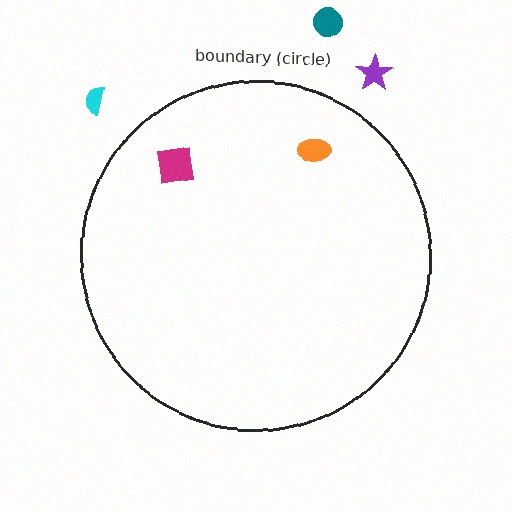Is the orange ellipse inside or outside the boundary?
Inside.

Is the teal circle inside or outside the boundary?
Outside.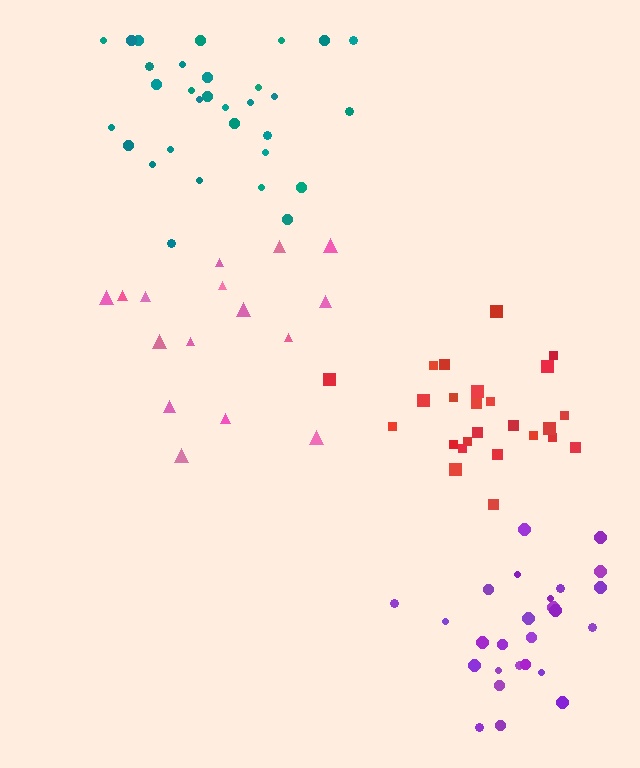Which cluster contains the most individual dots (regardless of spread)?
Teal (31).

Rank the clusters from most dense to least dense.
red, purple, teal, pink.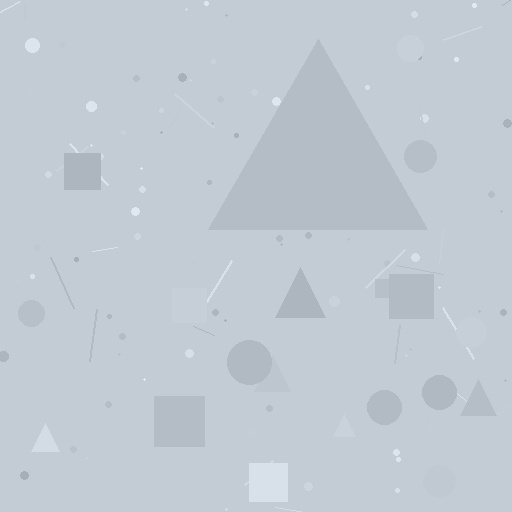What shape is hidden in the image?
A triangle is hidden in the image.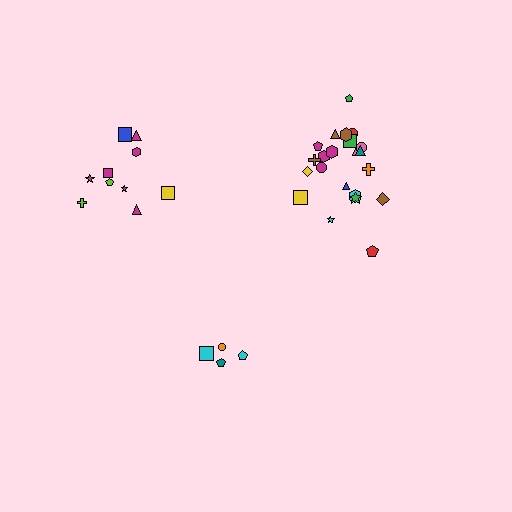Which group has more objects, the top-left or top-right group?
The top-right group.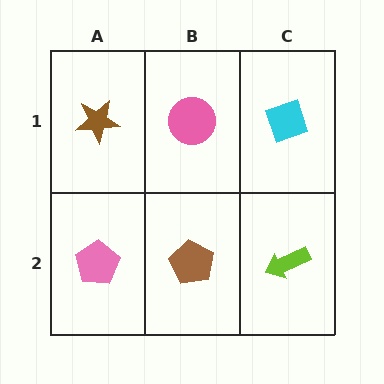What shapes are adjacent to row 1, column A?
A pink pentagon (row 2, column A), a pink circle (row 1, column B).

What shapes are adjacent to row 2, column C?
A cyan diamond (row 1, column C), a brown pentagon (row 2, column B).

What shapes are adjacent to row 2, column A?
A brown star (row 1, column A), a brown pentagon (row 2, column B).